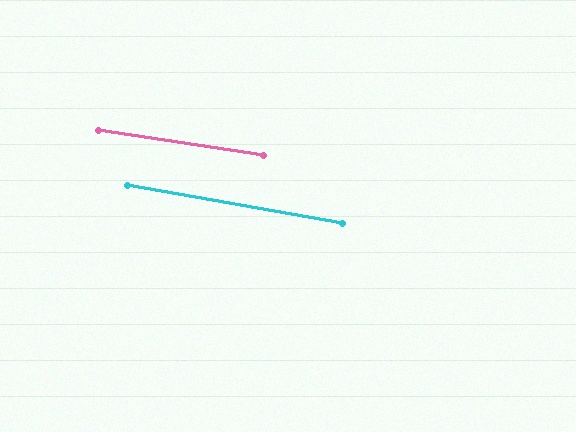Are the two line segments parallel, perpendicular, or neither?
Parallel — their directions differ by only 1.1°.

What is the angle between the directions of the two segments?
Approximately 1 degree.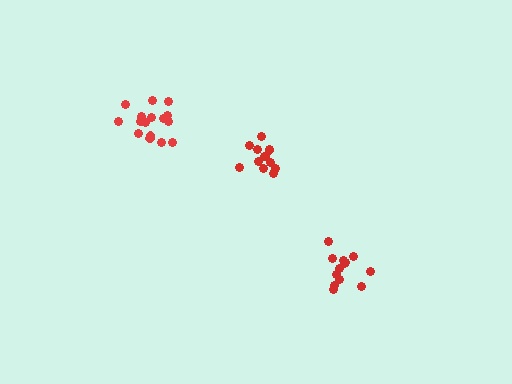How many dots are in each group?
Group 1: 13 dots, Group 2: 13 dots, Group 3: 16 dots (42 total).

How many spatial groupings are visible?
There are 3 spatial groupings.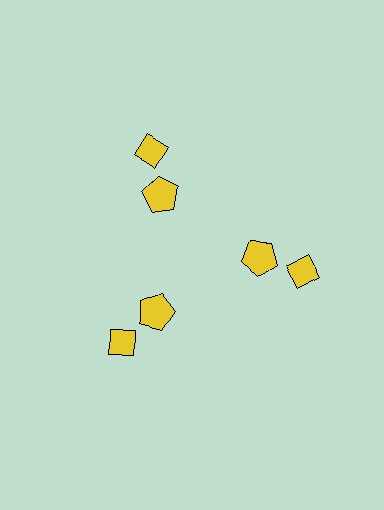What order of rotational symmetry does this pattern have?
This pattern has 3-fold rotational symmetry.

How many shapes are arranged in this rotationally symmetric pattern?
There are 6 shapes, arranged in 3 groups of 2.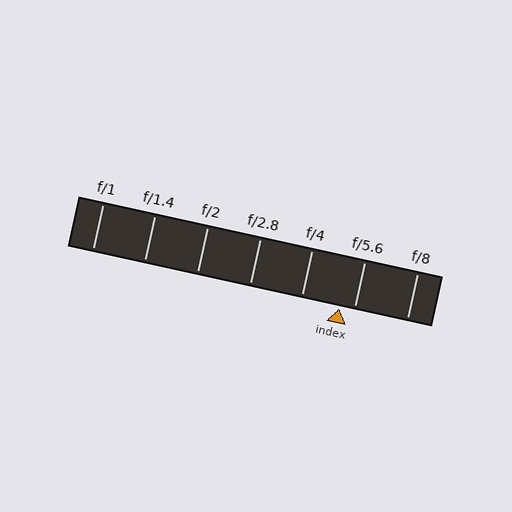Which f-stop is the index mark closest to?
The index mark is closest to f/5.6.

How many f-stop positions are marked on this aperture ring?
There are 7 f-stop positions marked.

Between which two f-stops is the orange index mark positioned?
The index mark is between f/4 and f/5.6.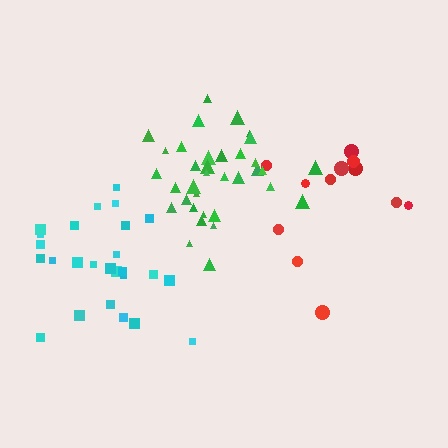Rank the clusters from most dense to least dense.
green, cyan, red.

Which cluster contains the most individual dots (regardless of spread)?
Green (35).